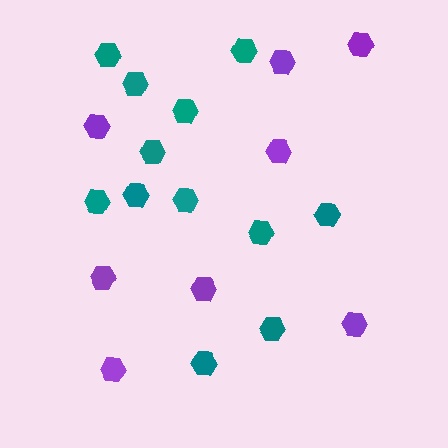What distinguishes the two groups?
There are 2 groups: one group of purple hexagons (8) and one group of teal hexagons (12).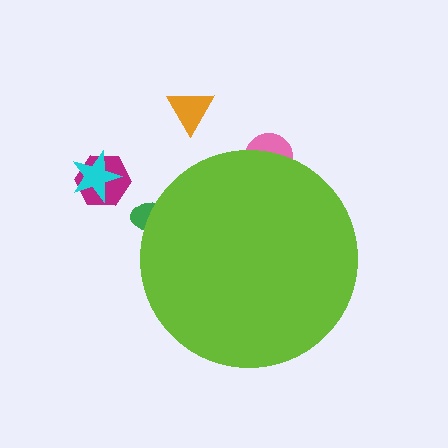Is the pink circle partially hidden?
Yes, the pink circle is partially hidden behind the lime circle.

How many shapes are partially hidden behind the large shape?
2 shapes are partially hidden.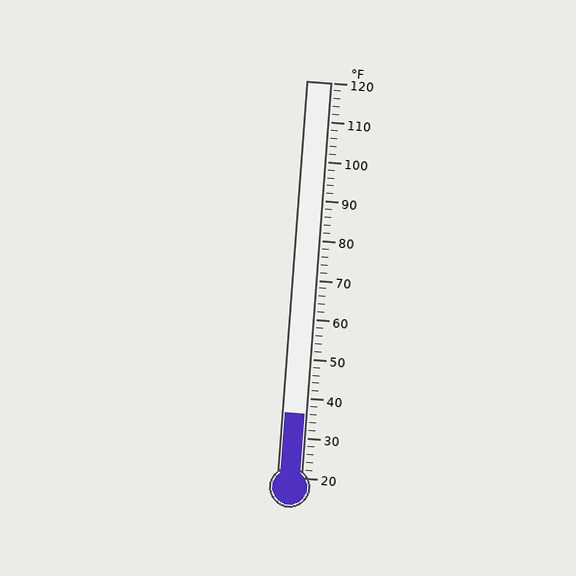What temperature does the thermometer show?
The thermometer shows approximately 36°F.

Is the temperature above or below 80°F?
The temperature is below 80°F.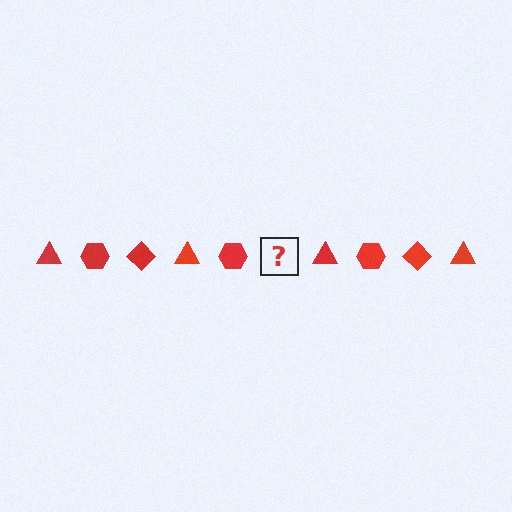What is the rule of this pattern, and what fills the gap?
The rule is that the pattern cycles through triangle, hexagon, diamond shapes in red. The gap should be filled with a red diamond.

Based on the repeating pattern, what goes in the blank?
The blank should be a red diamond.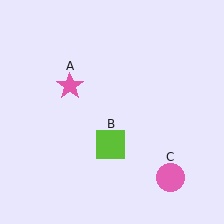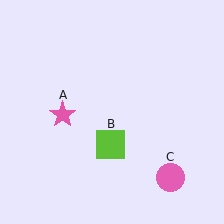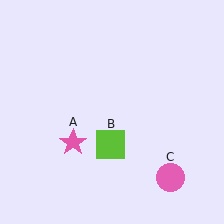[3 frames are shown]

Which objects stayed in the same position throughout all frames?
Lime square (object B) and pink circle (object C) remained stationary.